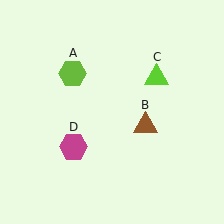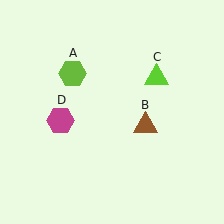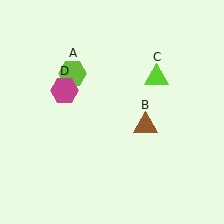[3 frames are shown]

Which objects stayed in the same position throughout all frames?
Lime hexagon (object A) and brown triangle (object B) and lime triangle (object C) remained stationary.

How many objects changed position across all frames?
1 object changed position: magenta hexagon (object D).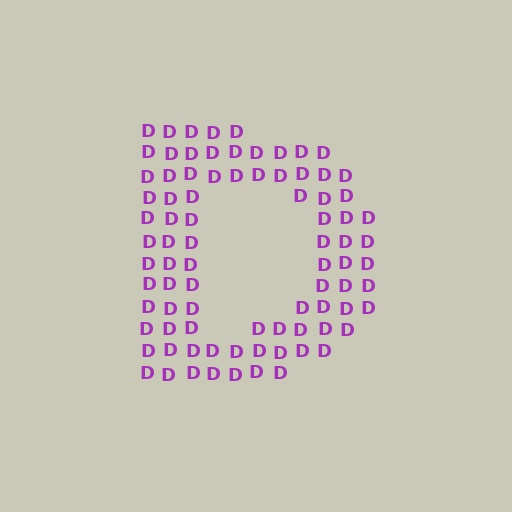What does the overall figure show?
The overall figure shows the letter D.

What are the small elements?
The small elements are letter D's.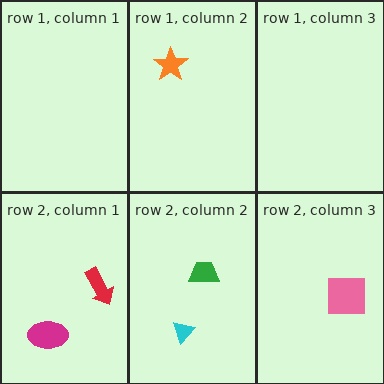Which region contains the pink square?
The row 2, column 3 region.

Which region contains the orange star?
The row 1, column 2 region.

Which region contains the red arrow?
The row 2, column 1 region.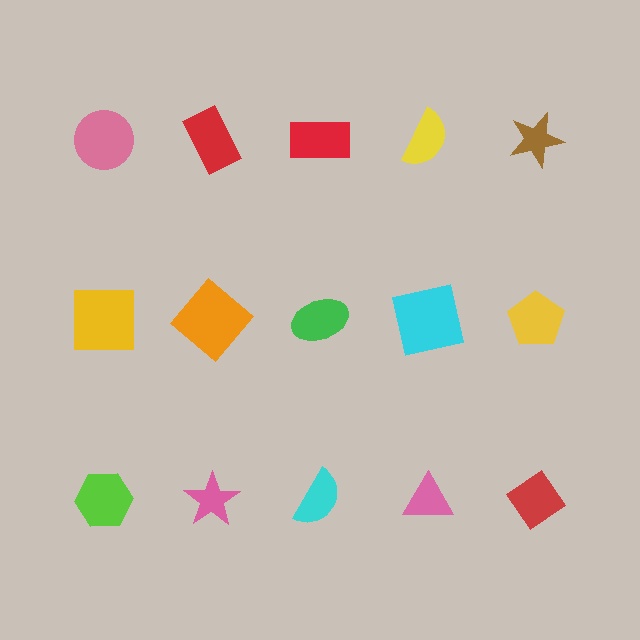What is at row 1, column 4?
A yellow semicircle.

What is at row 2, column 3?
A green ellipse.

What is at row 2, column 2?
An orange diamond.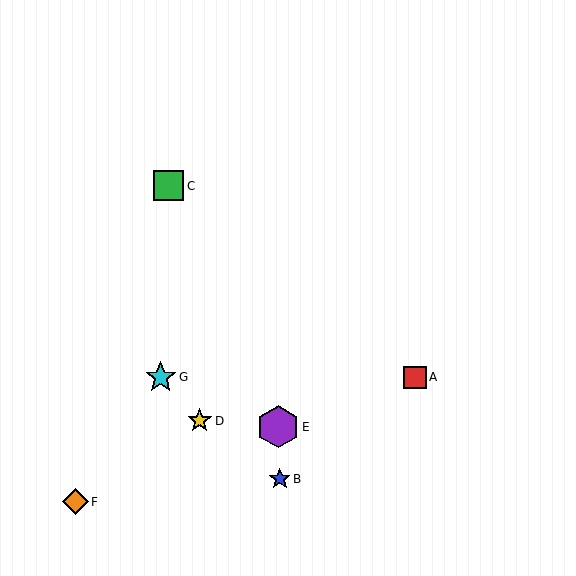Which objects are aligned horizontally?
Objects A, G are aligned horizontally.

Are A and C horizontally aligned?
No, A is at y≈377 and C is at y≈186.